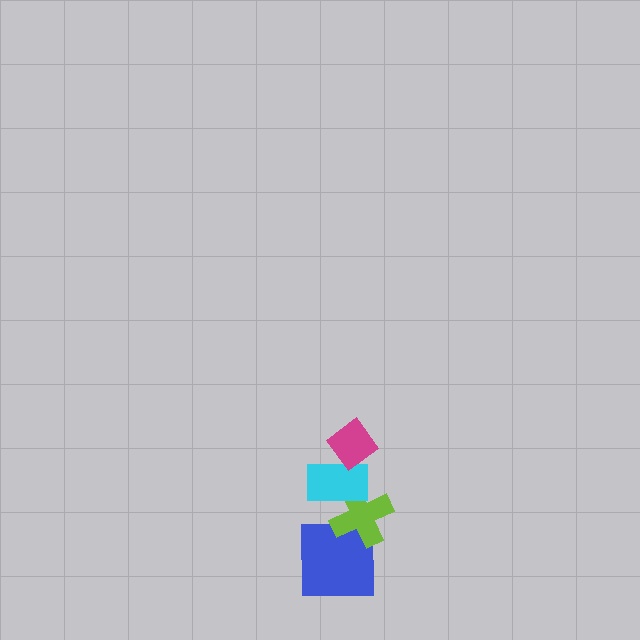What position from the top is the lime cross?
The lime cross is 3rd from the top.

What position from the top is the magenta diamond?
The magenta diamond is 1st from the top.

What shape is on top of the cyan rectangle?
The magenta diamond is on top of the cyan rectangle.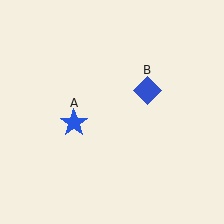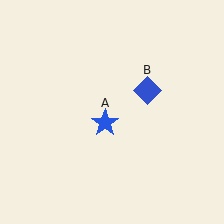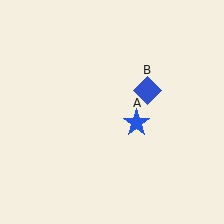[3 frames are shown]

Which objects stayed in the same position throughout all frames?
Blue diamond (object B) remained stationary.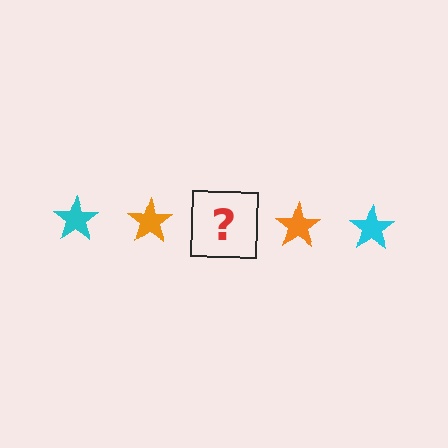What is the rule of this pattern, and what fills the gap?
The rule is that the pattern cycles through cyan, orange stars. The gap should be filled with a cyan star.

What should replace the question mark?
The question mark should be replaced with a cyan star.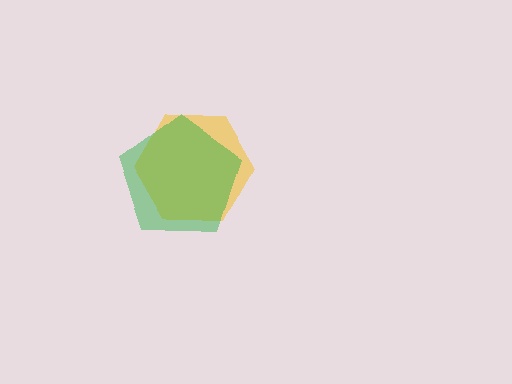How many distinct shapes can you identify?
There are 2 distinct shapes: a yellow hexagon, a green pentagon.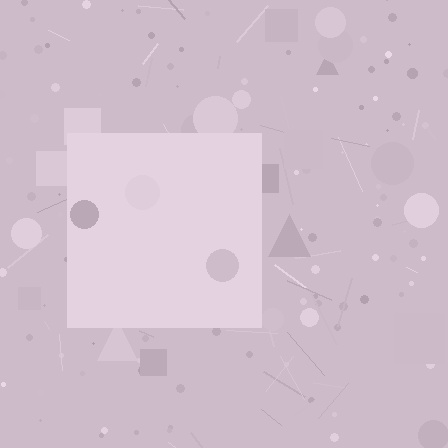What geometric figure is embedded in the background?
A square is embedded in the background.